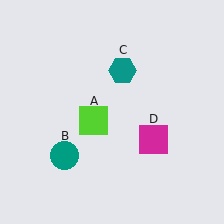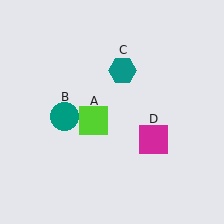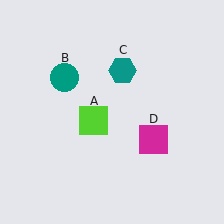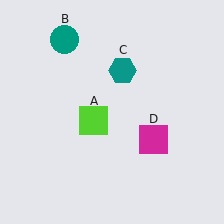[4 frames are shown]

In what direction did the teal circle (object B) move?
The teal circle (object B) moved up.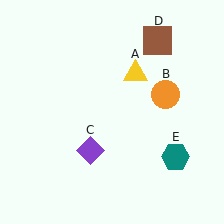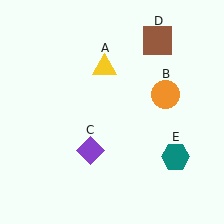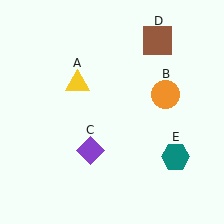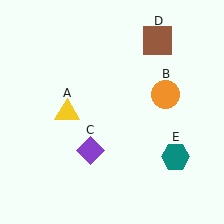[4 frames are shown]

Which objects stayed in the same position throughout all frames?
Orange circle (object B) and purple diamond (object C) and brown square (object D) and teal hexagon (object E) remained stationary.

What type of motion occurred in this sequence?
The yellow triangle (object A) rotated counterclockwise around the center of the scene.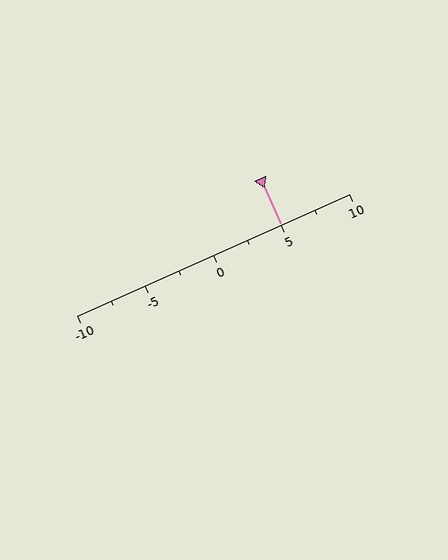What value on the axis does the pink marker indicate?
The marker indicates approximately 5.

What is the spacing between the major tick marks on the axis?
The major ticks are spaced 5 apart.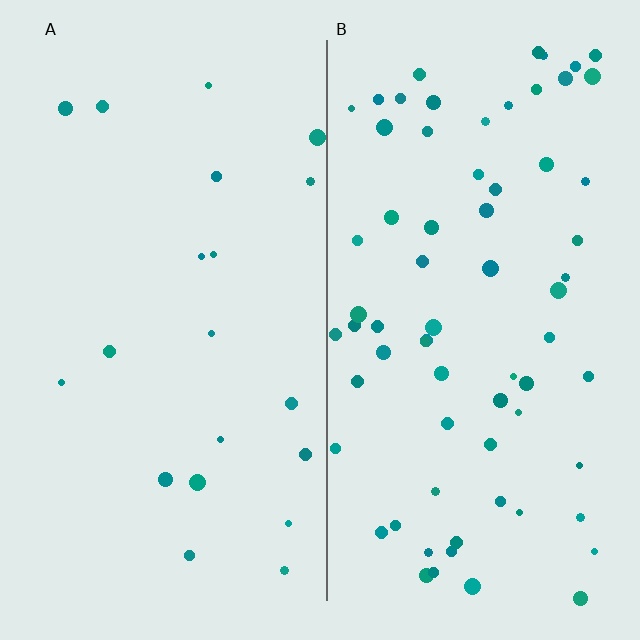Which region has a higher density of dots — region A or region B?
B (the right).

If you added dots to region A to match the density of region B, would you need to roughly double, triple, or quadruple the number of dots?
Approximately triple.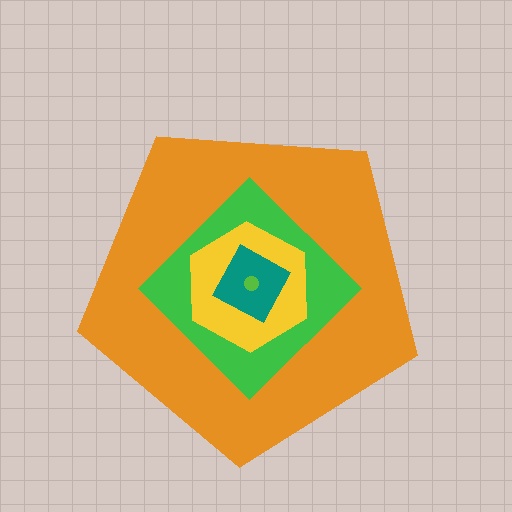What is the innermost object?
The lime circle.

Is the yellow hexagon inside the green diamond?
Yes.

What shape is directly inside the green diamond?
The yellow hexagon.